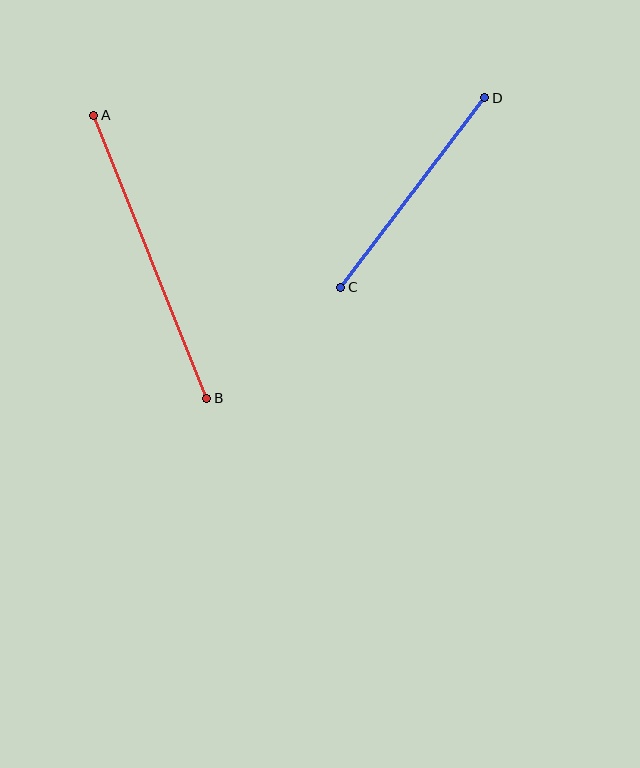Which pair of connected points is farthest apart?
Points A and B are farthest apart.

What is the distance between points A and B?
The distance is approximately 305 pixels.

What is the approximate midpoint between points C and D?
The midpoint is at approximately (413, 193) pixels.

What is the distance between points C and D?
The distance is approximately 238 pixels.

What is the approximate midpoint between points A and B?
The midpoint is at approximately (150, 257) pixels.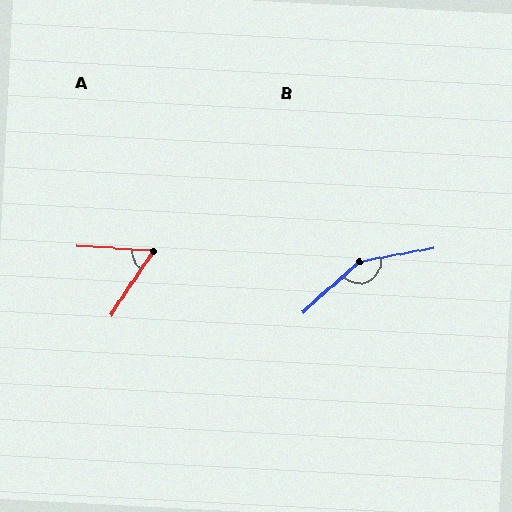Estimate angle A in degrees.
Approximately 61 degrees.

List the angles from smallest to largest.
A (61°), B (148°).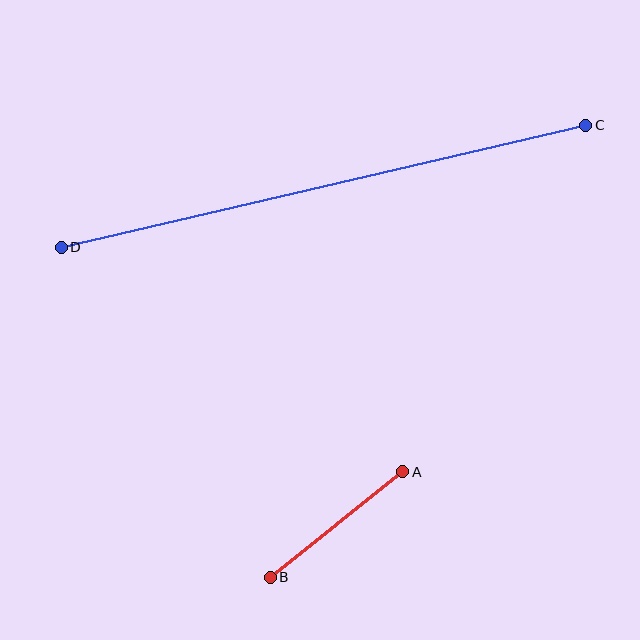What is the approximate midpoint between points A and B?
The midpoint is at approximately (337, 524) pixels.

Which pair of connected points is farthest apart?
Points C and D are farthest apart.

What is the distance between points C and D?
The distance is approximately 538 pixels.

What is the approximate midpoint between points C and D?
The midpoint is at approximately (323, 186) pixels.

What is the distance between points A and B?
The distance is approximately 170 pixels.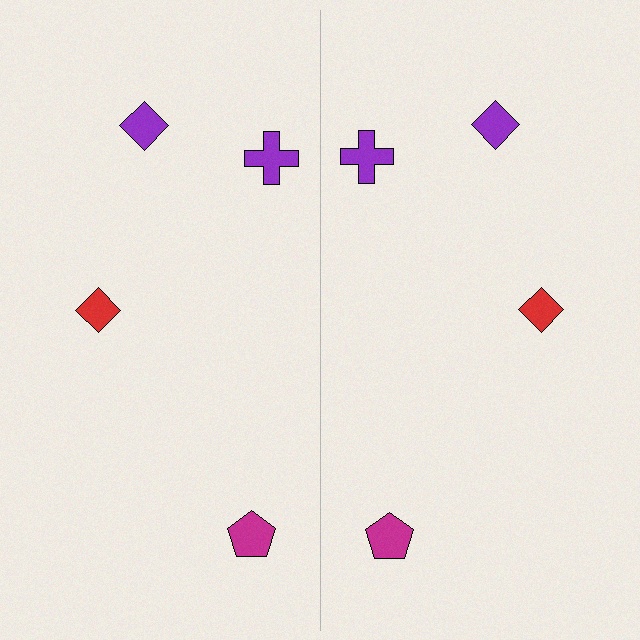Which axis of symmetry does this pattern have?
The pattern has a vertical axis of symmetry running through the center of the image.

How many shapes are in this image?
There are 8 shapes in this image.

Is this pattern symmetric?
Yes, this pattern has bilateral (reflection) symmetry.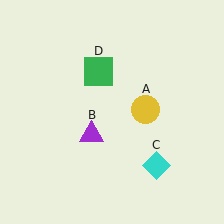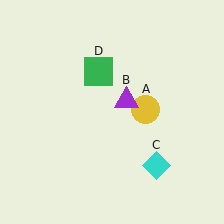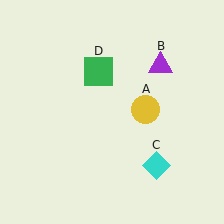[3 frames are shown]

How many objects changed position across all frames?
1 object changed position: purple triangle (object B).